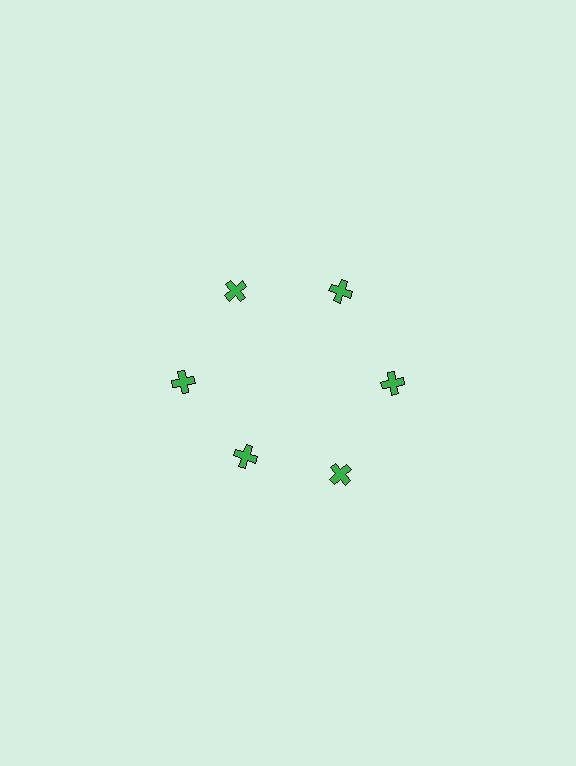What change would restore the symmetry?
The symmetry would be restored by moving it outward, back onto the ring so that all 6 crosses sit at equal angles and equal distance from the center.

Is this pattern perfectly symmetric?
No. The 6 green crosses are arranged in a ring, but one element near the 7 o'clock position is pulled inward toward the center, breaking the 6-fold rotational symmetry.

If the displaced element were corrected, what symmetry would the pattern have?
It would have 6-fold rotational symmetry — the pattern would map onto itself every 60 degrees.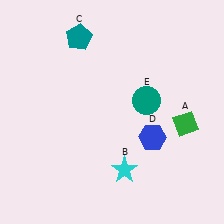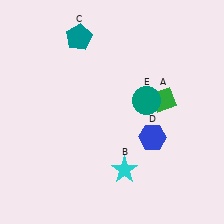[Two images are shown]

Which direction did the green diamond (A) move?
The green diamond (A) moved up.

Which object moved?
The green diamond (A) moved up.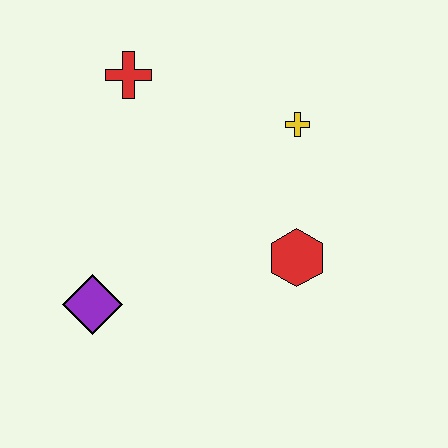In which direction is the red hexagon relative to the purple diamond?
The red hexagon is to the right of the purple diamond.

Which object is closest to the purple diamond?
The red hexagon is closest to the purple diamond.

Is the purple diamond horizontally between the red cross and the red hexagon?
No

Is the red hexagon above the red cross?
No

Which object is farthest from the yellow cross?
The purple diamond is farthest from the yellow cross.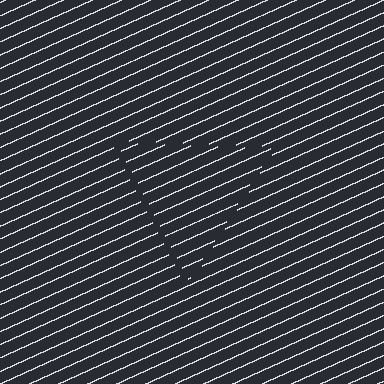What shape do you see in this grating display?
An illusory triangle. The interior of the shape contains the same grating, shifted by half a period — the contour is defined by the phase discontinuity where line-ends from the inner and outer gratings abut.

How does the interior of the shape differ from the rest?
The interior of the shape contains the same grating, shifted by half a period — the contour is defined by the phase discontinuity where line-ends from the inner and outer gratings abut.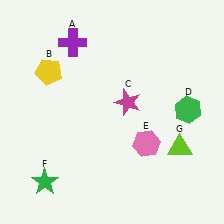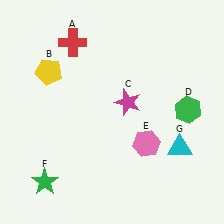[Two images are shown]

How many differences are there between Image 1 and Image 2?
There are 2 differences between the two images.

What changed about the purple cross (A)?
In Image 1, A is purple. In Image 2, it changed to red.